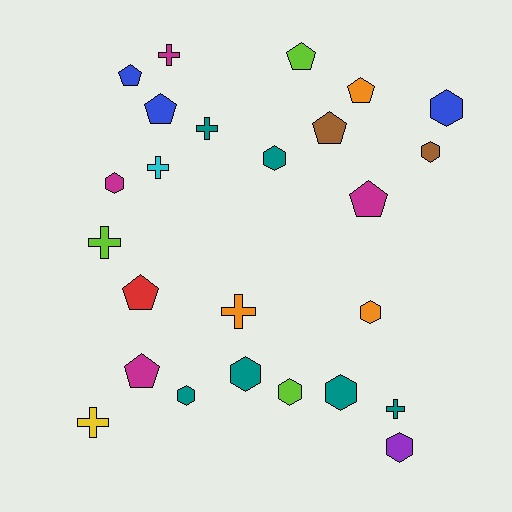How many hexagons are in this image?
There are 10 hexagons.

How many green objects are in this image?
There are no green objects.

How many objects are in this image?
There are 25 objects.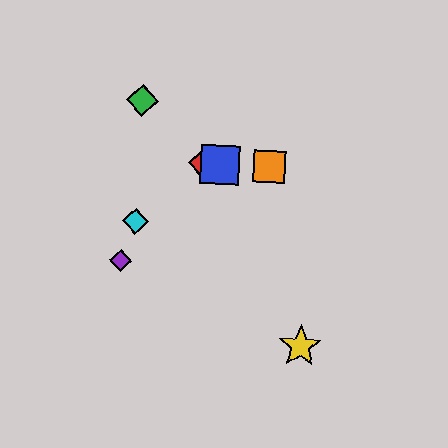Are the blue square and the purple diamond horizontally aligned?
No, the blue square is at y≈165 and the purple diamond is at y≈261.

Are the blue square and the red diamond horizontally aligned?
Yes, both are at y≈165.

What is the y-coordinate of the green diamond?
The green diamond is at y≈101.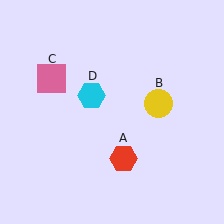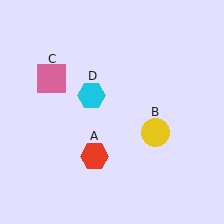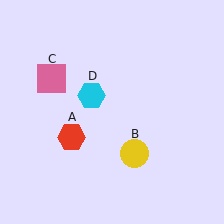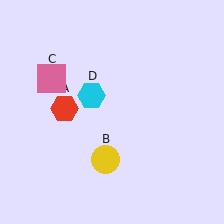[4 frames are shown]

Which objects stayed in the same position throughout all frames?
Pink square (object C) and cyan hexagon (object D) remained stationary.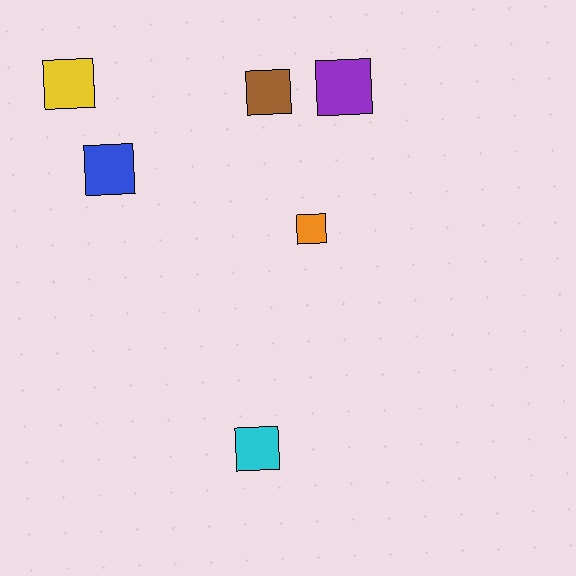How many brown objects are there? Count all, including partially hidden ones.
There is 1 brown object.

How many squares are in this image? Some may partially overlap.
There are 6 squares.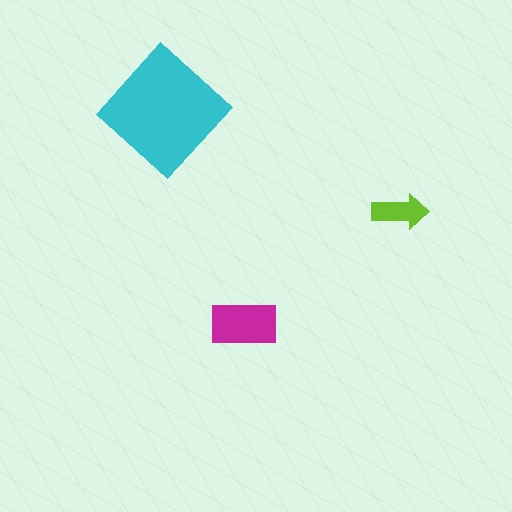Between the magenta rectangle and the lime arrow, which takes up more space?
The magenta rectangle.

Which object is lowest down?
The magenta rectangle is bottommost.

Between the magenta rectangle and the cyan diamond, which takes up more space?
The cyan diamond.